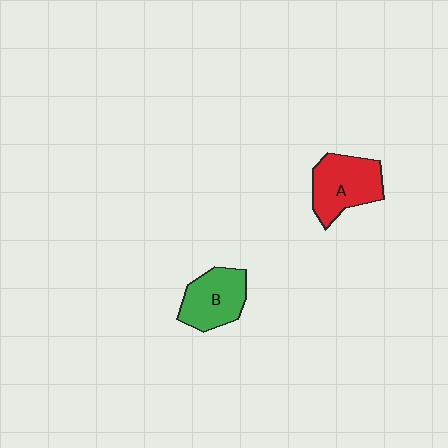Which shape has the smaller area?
Shape B (green).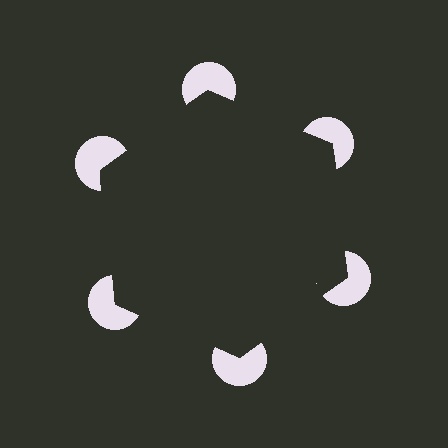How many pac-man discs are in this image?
There are 6 — one at each vertex of the illusory hexagon.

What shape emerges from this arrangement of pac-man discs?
An illusory hexagon — its edges are inferred from the aligned wedge cuts in the pac-man discs, not physically drawn.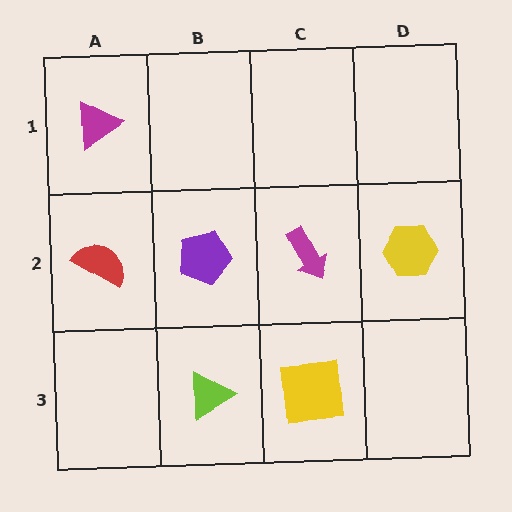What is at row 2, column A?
A red semicircle.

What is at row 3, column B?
A lime triangle.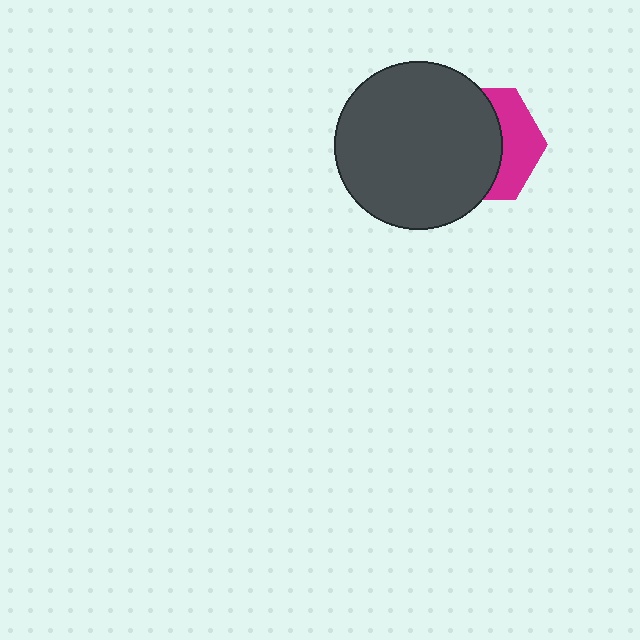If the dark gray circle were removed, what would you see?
You would see the complete magenta hexagon.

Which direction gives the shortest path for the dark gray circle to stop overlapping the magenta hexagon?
Moving left gives the shortest separation.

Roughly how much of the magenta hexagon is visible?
A small part of it is visible (roughly 37%).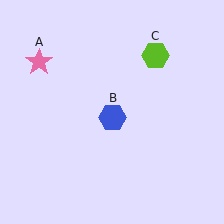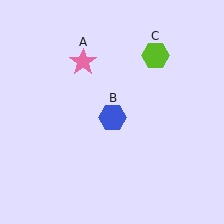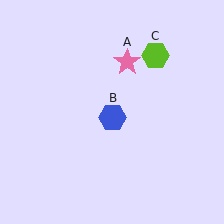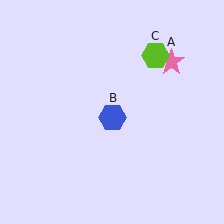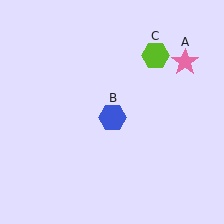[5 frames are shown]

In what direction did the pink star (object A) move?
The pink star (object A) moved right.